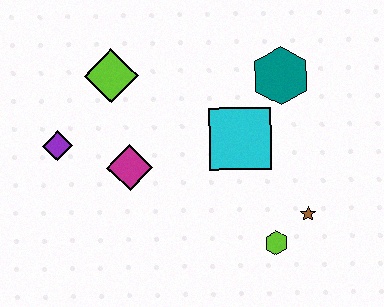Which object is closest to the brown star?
The lime hexagon is closest to the brown star.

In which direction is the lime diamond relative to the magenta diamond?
The lime diamond is above the magenta diamond.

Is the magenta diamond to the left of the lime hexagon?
Yes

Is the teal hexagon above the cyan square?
Yes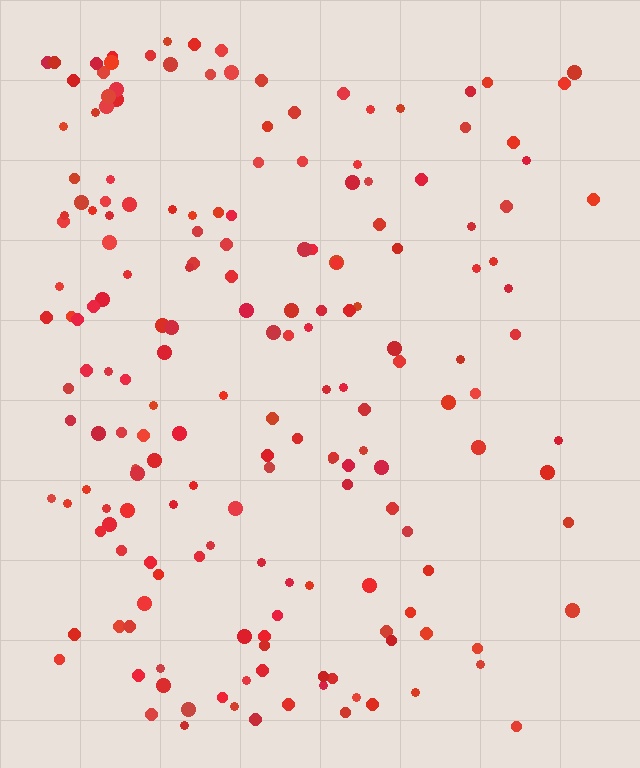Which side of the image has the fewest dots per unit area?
The right.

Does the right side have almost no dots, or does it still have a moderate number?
Still a moderate number, just noticeably fewer than the left.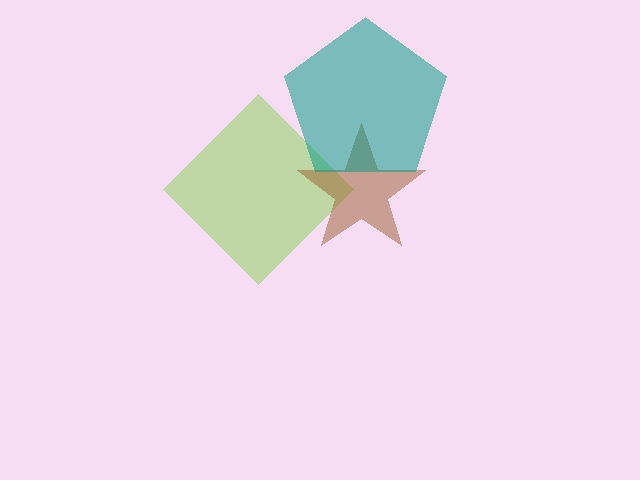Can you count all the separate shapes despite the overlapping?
Yes, there are 3 separate shapes.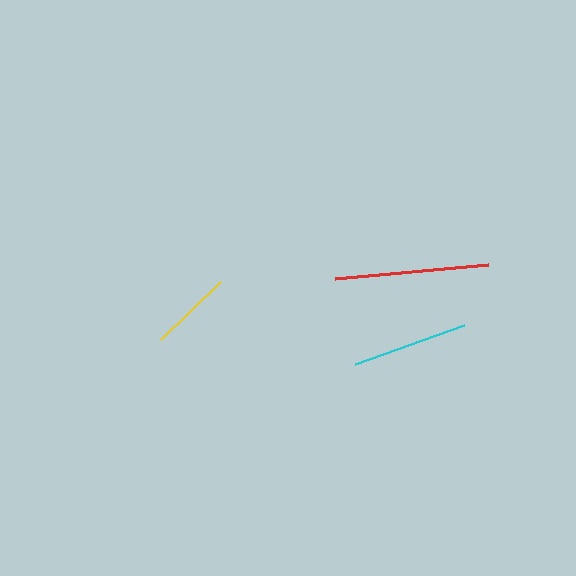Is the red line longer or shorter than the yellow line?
The red line is longer than the yellow line.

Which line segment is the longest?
The red line is the longest at approximately 153 pixels.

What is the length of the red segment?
The red segment is approximately 153 pixels long.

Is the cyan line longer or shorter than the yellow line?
The cyan line is longer than the yellow line.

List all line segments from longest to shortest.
From longest to shortest: red, cyan, yellow.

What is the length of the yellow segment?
The yellow segment is approximately 84 pixels long.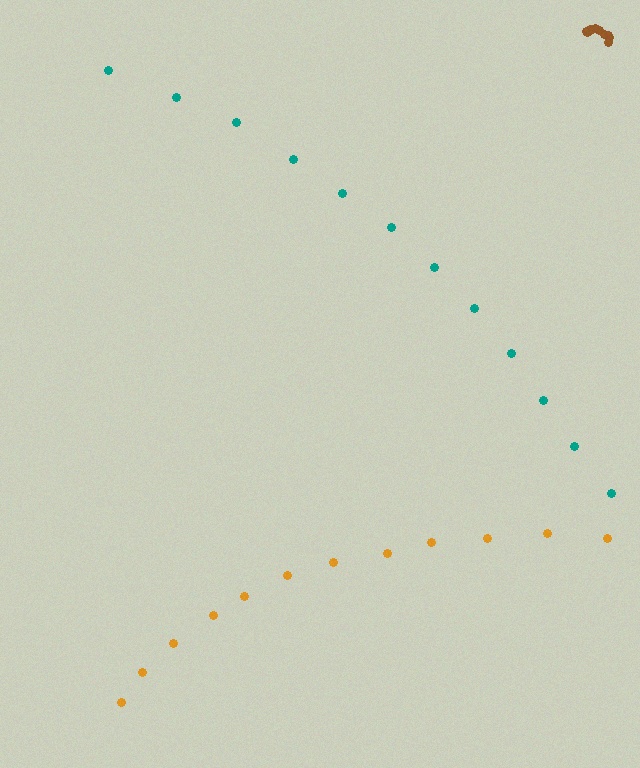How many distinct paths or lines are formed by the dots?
There are 3 distinct paths.